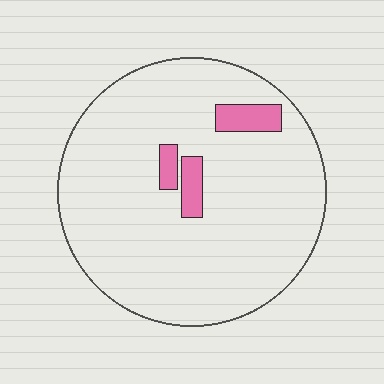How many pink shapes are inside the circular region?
3.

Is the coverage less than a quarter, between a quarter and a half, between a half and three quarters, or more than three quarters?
Less than a quarter.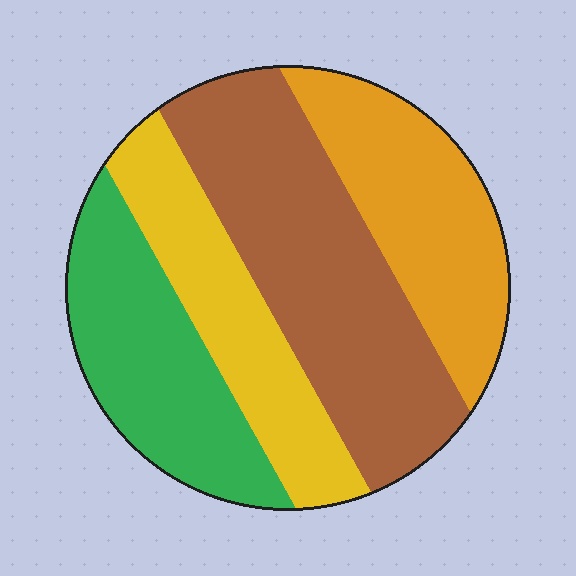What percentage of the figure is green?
Green takes up about one fifth (1/5) of the figure.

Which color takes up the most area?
Brown, at roughly 35%.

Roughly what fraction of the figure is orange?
Orange takes up about one quarter (1/4) of the figure.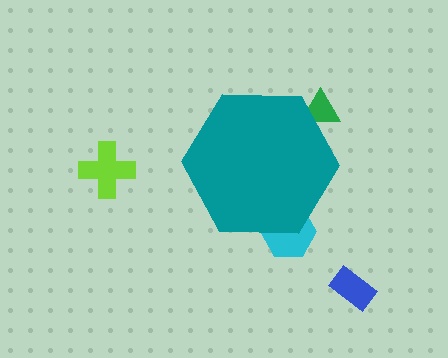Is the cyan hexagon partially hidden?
Yes, the cyan hexagon is partially hidden behind the teal hexagon.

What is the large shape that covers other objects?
A teal hexagon.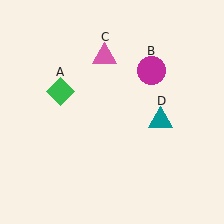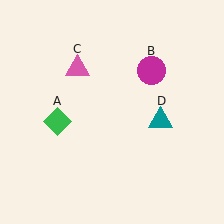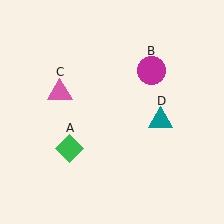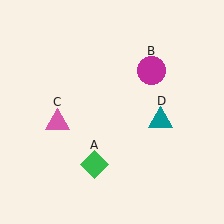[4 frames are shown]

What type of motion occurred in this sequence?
The green diamond (object A), pink triangle (object C) rotated counterclockwise around the center of the scene.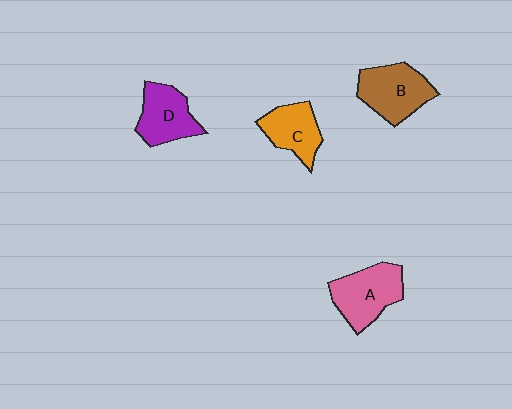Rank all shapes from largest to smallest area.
From largest to smallest: A (pink), B (brown), D (purple), C (orange).